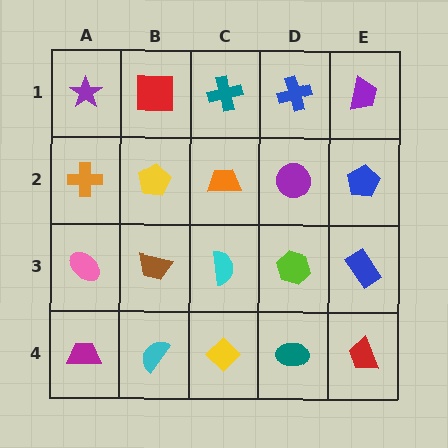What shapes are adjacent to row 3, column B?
A yellow pentagon (row 2, column B), a cyan semicircle (row 4, column B), a pink ellipse (row 3, column A), a cyan semicircle (row 3, column C).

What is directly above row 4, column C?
A cyan semicircle.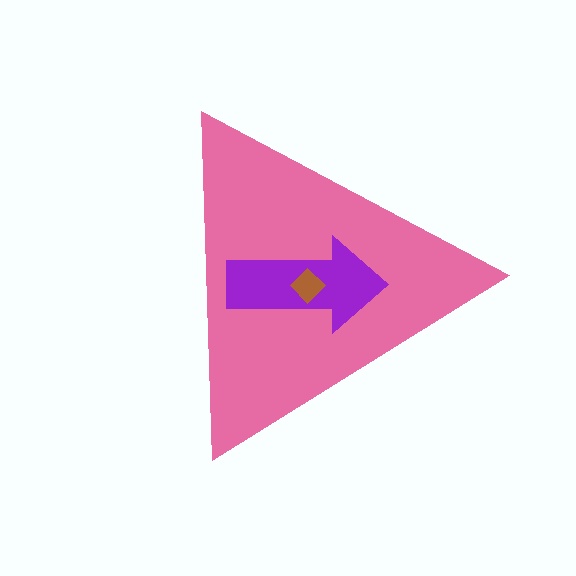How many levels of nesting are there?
3.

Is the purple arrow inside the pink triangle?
Yes.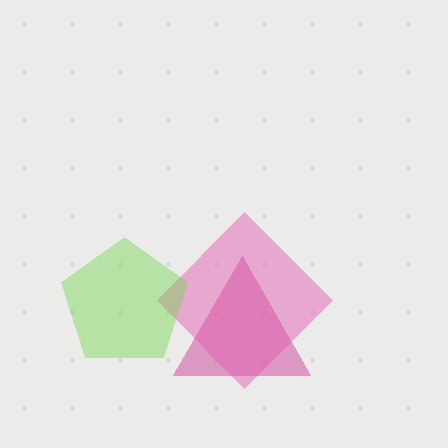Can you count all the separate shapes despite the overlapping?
Yes, there are 3 separate shapes.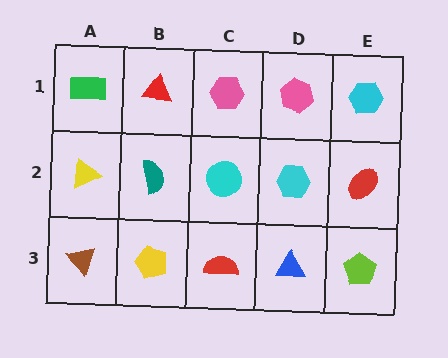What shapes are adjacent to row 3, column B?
A teal semicircle (row 2, column B), a brown triangle (row 3, column A), a red semicircle (row 3, column C).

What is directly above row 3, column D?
A cyan hexagon.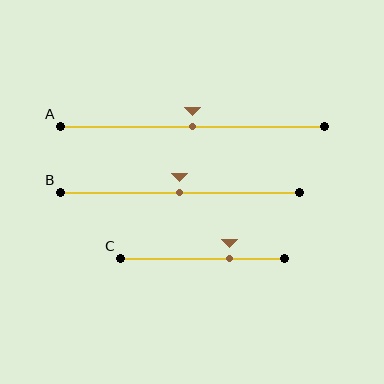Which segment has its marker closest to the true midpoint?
Segment A has its marker closest to the true midpoint.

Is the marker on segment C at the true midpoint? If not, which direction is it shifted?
No, the marker on segment C is shifted to the right by about 17% of the segment length.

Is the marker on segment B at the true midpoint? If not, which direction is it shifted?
Yes, the marker on segment B is at the true midpoint.